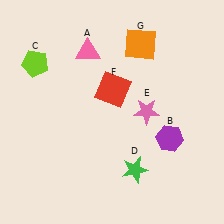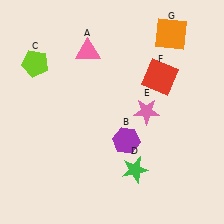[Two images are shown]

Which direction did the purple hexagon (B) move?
The purple hexagon (B) moved left.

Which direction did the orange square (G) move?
The orange square (G) moved right.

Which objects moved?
The objects that moved are: the purple hexagon (B), the red square (F), the orange square (G).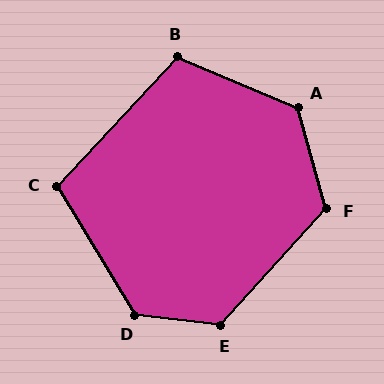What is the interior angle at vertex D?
Approximately 128 degrees (obtuse).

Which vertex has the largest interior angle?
A, at approximately 128 degrees.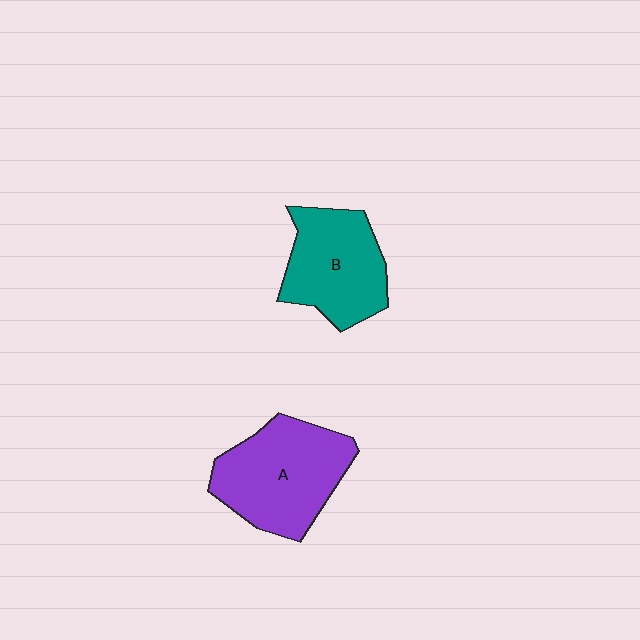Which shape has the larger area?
Shape A (purple).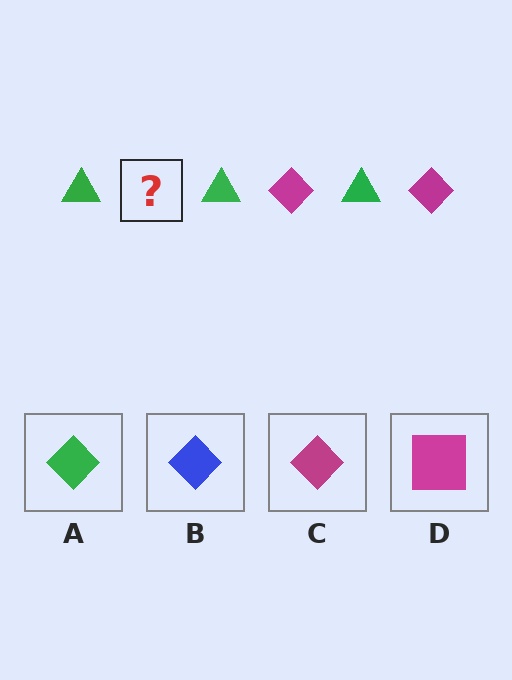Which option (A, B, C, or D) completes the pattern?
C.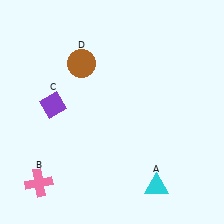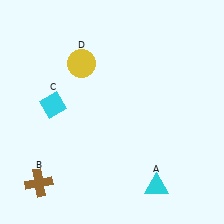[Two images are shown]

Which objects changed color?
B changed from pink to brown. C changed from purple to cyan. D changed from brown to yellow.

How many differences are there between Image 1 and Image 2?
There are 3 differences between the two images.